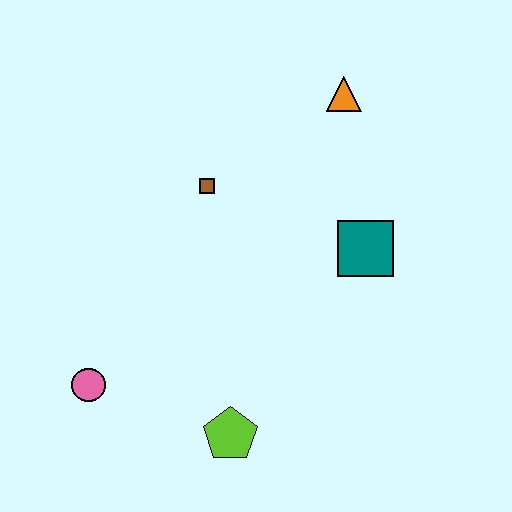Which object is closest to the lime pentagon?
The pink circle is closest to the lime pentagon.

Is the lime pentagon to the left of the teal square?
Yes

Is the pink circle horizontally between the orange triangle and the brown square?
No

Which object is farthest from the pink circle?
The orange triangle is farthest from the pink circle.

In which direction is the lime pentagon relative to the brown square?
The lime pentagon is below the brown square.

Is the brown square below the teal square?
No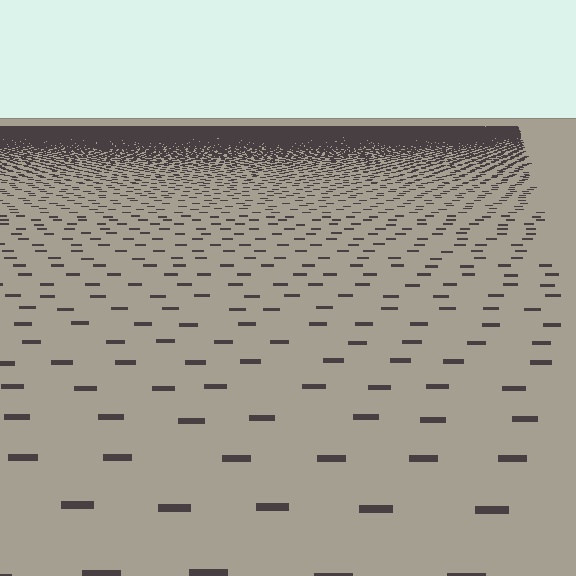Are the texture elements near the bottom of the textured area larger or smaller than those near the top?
Larger. Near the bottom, elements are closer to the viewer and appear at a bigger on-screen size.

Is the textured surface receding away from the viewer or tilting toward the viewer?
The surface is receding away from the viewer. Texture elements get smaller and denser toward the top.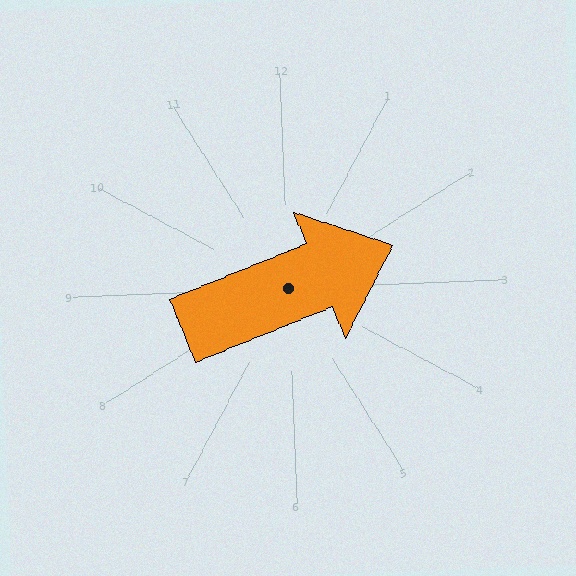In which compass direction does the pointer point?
East.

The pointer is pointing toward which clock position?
Roughly 2 o'clock.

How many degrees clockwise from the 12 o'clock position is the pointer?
Approximately 70 degrees.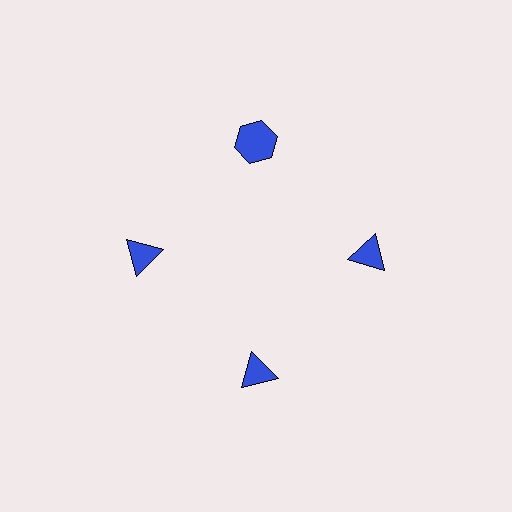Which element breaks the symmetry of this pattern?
The blue hexagon at roughly the 12 o'clock position breaks the symmetry. All other shapes are blue triangles.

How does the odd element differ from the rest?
It has a different shape: hexagon instead of triangle.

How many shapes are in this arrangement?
There are 4 shapes arranged in a ring pattern.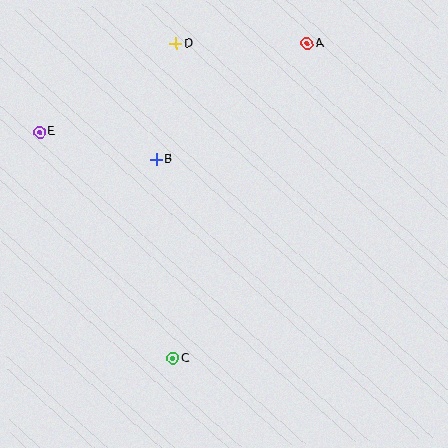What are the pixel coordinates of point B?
Point B is at (156, 160).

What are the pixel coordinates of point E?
Point E is at (40, 132).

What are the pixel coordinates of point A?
Point A is at (307, 44).